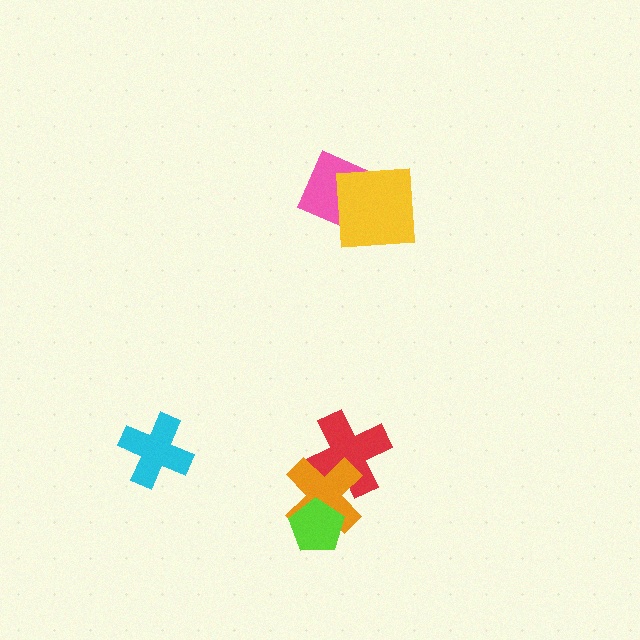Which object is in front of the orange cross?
The lime pentagon is in front of the orange cross.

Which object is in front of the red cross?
The orange cross is in front of the red cross.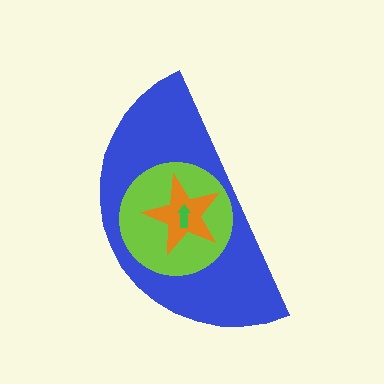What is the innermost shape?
The green arrow.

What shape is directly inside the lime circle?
The orange star.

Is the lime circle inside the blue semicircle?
Yes.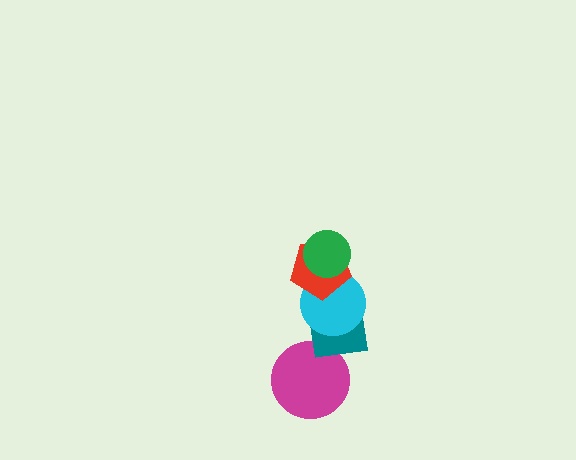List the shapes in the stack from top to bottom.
From top to bottom: the green circle, the red pentagon, the cyan circle, the teal square, the magenta circle.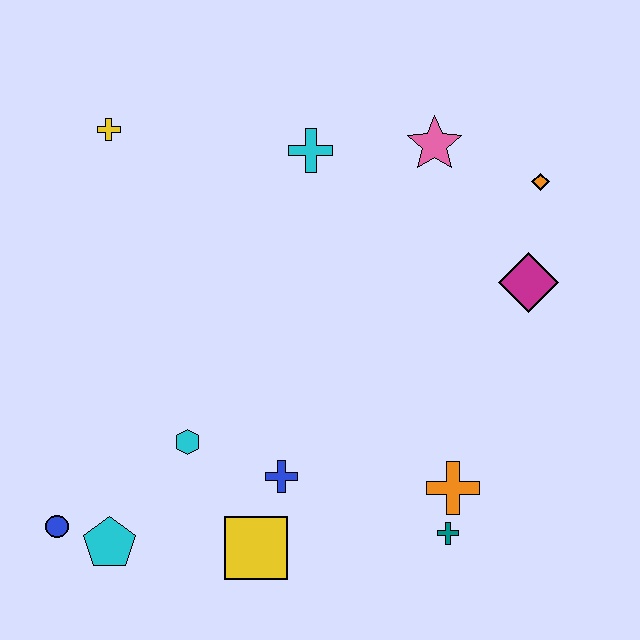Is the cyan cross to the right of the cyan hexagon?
Yes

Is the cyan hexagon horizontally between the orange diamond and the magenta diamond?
No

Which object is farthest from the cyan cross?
The blue circle is farthest from the cyan cross.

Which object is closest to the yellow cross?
The cyan cross is closest to the yellow cross.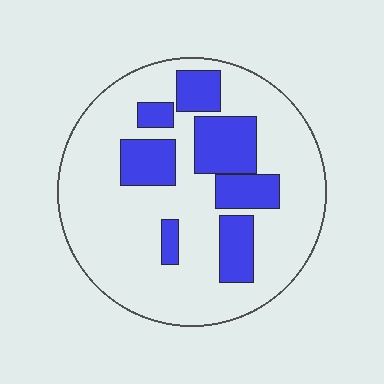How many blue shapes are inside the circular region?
7.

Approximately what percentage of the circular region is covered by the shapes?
Approximately 25%.